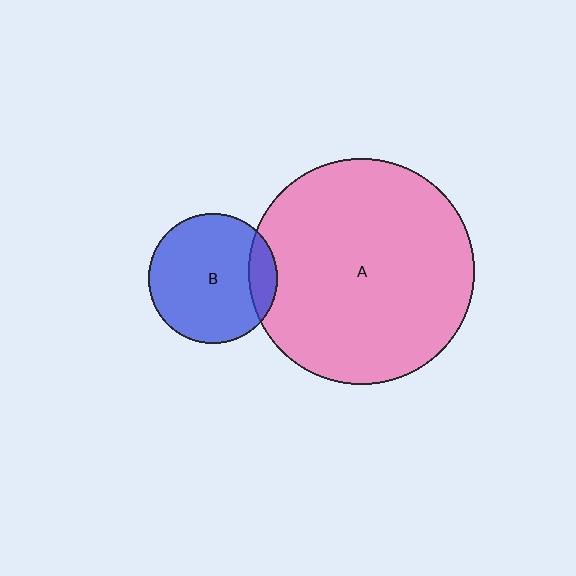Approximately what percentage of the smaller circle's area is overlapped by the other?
Approximately 15%.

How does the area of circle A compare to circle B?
Approximately 3.0 times.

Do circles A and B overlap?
Yes.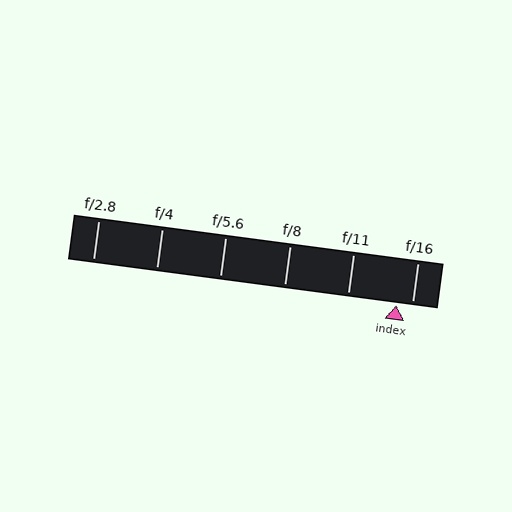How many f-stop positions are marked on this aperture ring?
There are 6 f-stop positions marked.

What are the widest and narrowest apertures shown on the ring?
The widest aperture shown is f/2.8 and the narrowest is f/16.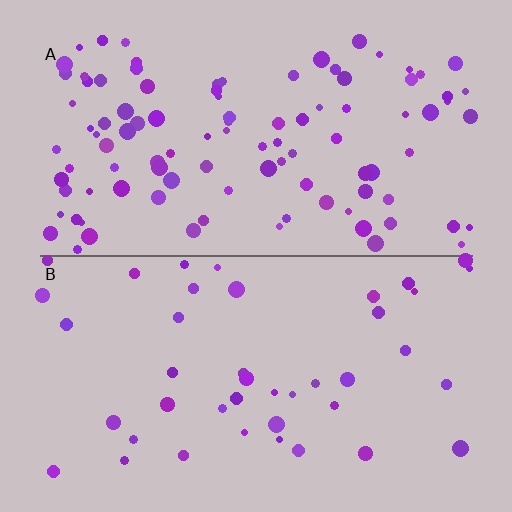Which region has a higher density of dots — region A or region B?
A (the top).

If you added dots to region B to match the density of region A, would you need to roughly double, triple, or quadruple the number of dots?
Approximately double.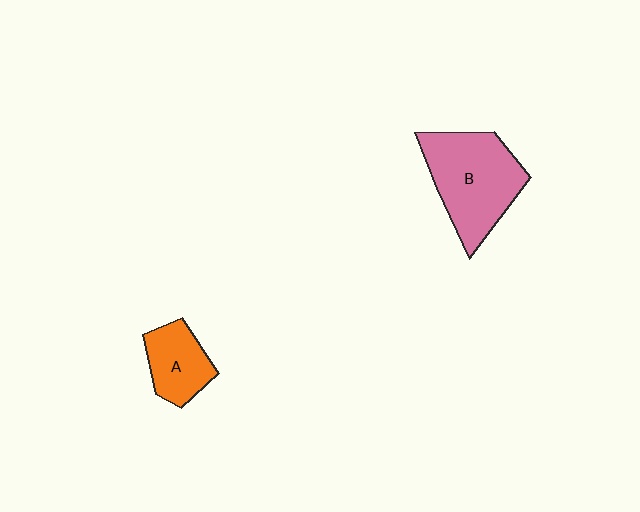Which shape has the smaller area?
Shape A (orange).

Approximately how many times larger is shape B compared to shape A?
Approximately 2.0 times.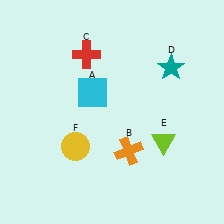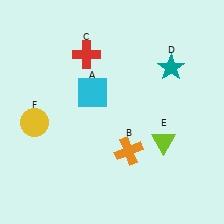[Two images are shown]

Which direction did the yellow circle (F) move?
The yellow circle (F) moved left.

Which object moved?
The yellow circle (F) moved left.